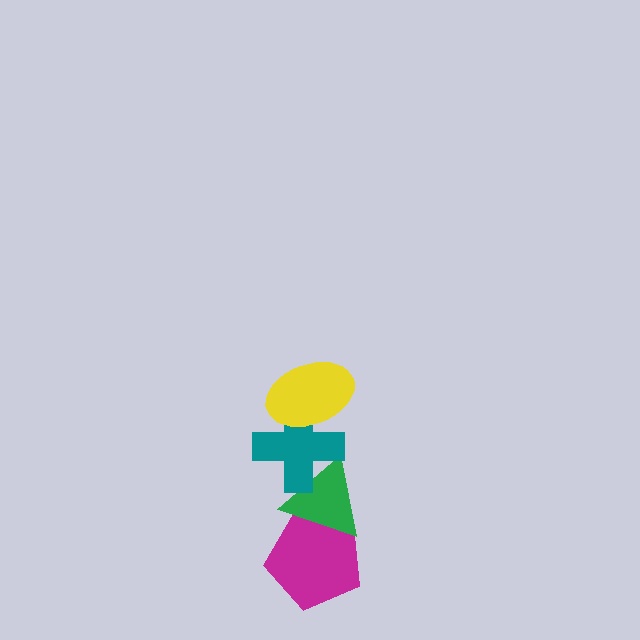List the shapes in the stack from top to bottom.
From top to bottom: the yellow ellipse, the teal cross, the green triangle, the magenta pentagon.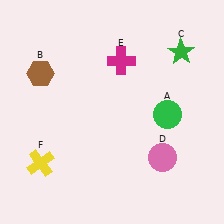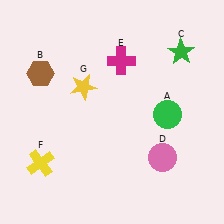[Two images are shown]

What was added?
A yellow star (G) was added in Image 2.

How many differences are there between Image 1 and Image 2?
There is 1 difference between the two images.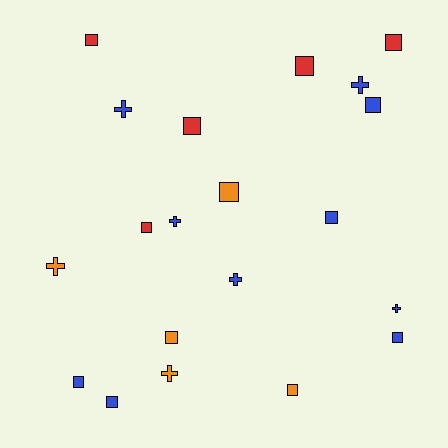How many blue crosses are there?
There are 5 blue crosses.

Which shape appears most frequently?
Square, with 13 objects.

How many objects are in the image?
There are 20 objects.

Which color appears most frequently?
Blue, with 10 objects.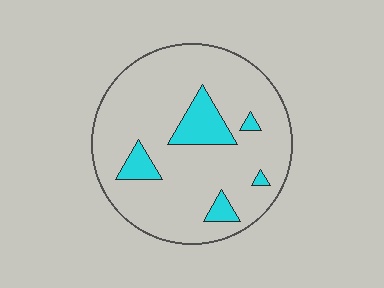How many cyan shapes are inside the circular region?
5.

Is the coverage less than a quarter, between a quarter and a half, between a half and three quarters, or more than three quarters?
Less than a quarter.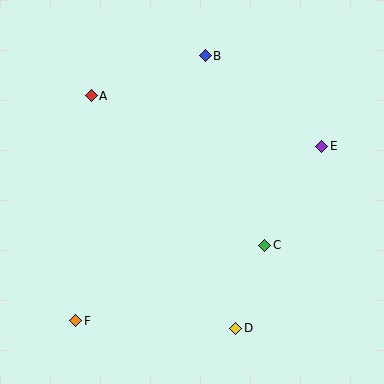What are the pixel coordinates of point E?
Point E is at (322, 146).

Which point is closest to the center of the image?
Point C at (265, 245) is closest to the center.